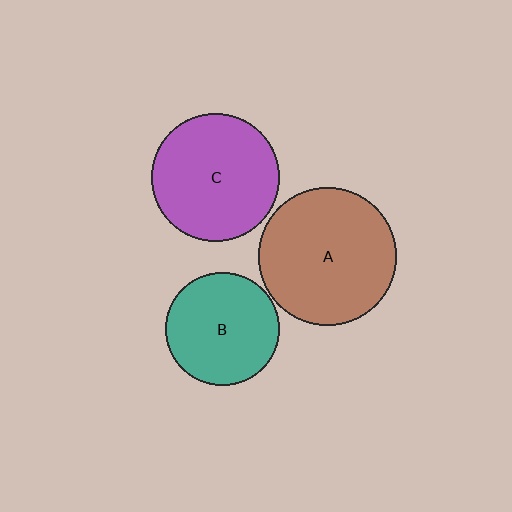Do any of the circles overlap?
No, none of the circles overlap.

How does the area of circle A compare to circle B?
Approximately 1.5 times.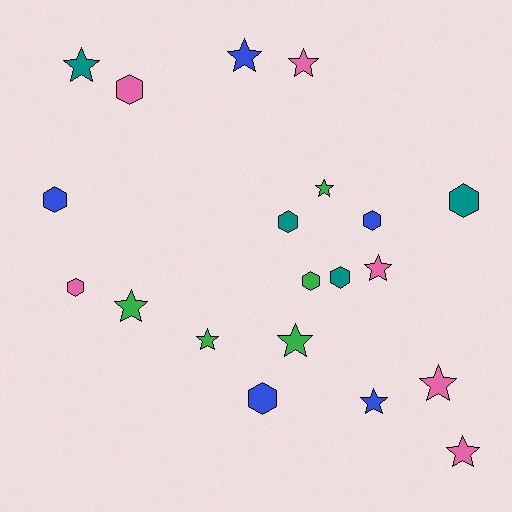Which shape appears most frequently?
Star, with 11 objects.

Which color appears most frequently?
Pink, with 6 objects.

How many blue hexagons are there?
There are 3 blue hexagons.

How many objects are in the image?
There are 20 objects.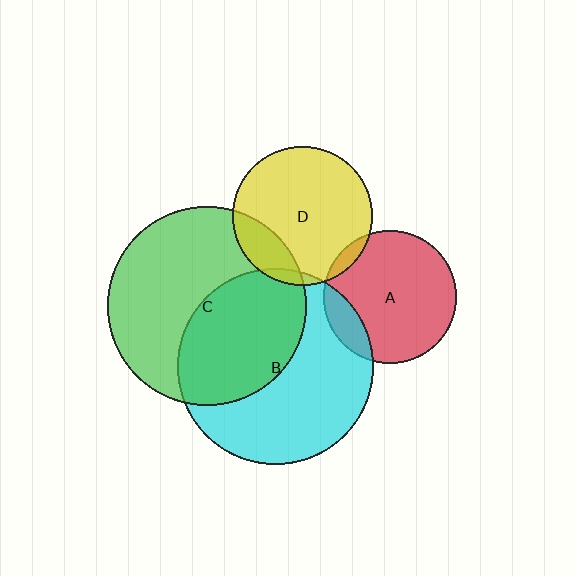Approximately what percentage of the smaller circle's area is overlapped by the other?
Approximately 5%.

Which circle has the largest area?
Circle C (green).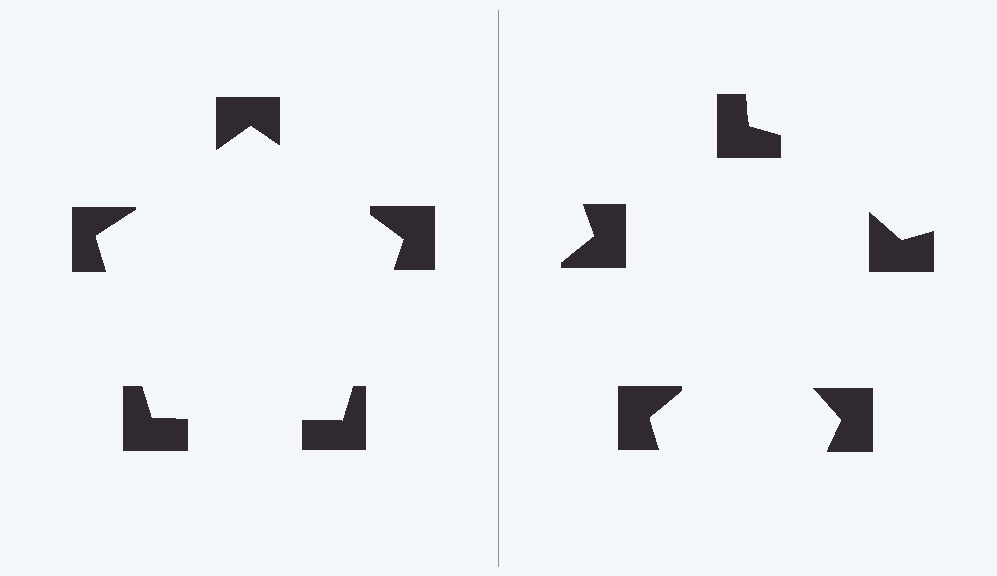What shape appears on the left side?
An illusory pentagon.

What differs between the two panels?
The notched squares are positioned identically on both sides; only the wedge orientations differ. On the left they align to a pentagon; on the right they are misaligned.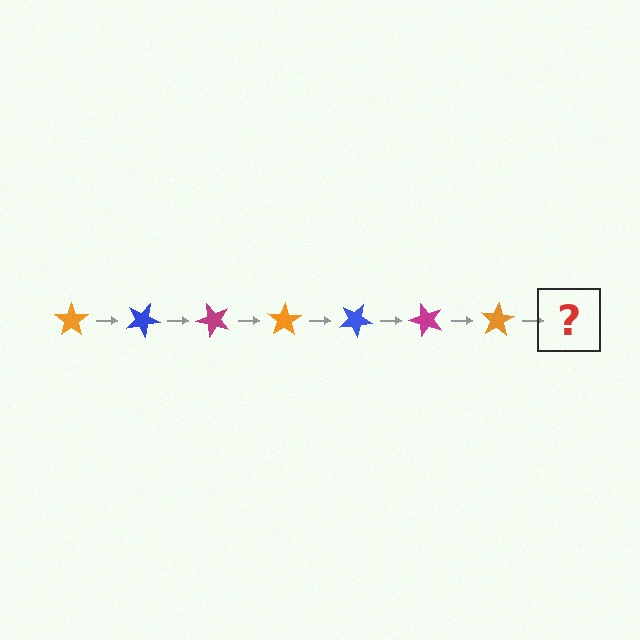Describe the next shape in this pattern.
It should be a blue star, rotated 175 degrees from the start.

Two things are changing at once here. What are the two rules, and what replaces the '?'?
The two rules are that it rotates 25 degrees each step and the color cycles through orange, blue, and magenta. The '?' should be a blue star, rotated 175 degrees from the start.